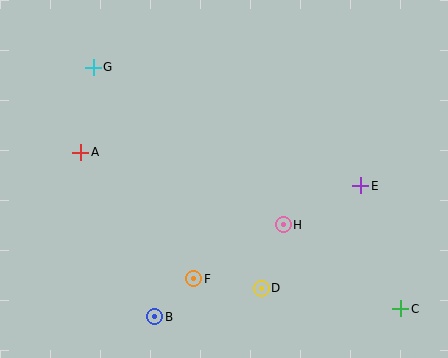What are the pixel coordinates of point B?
Point B is at (155, 317).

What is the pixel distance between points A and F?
The distance between A and F is 170 pixels.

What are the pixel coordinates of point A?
Point A is at (81, 152).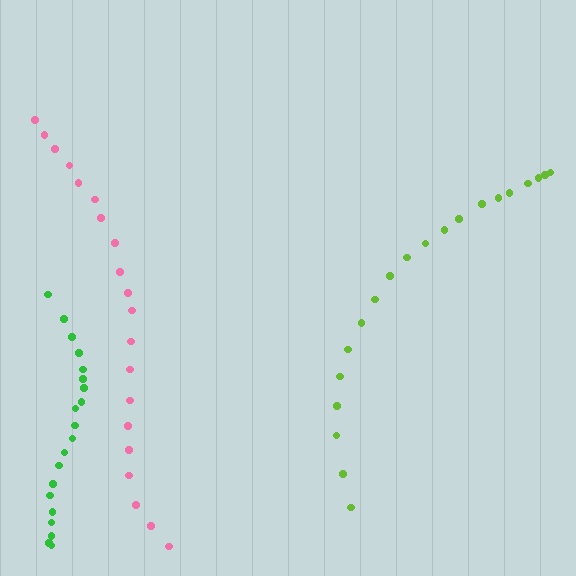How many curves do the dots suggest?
There are 3 distinct paths.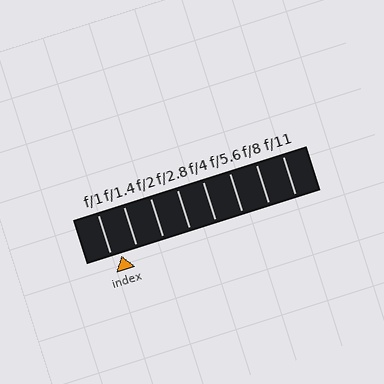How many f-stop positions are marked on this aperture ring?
There are 8 f-stop positions marked.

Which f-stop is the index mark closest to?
The index mark is closest to f/1.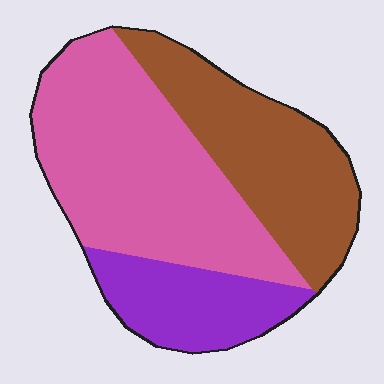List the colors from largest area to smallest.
From largest to smallest: pink, brown, purple.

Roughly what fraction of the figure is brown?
Brown takes up about one third (1/3) of the figure.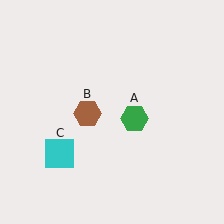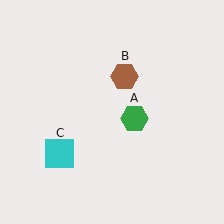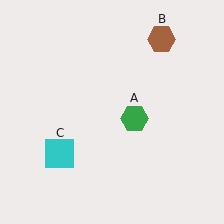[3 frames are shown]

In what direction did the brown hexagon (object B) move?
The brown hexagon (object B) moved up and to the right.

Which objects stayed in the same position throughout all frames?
Green hexagon (object A) and cyan square (object C) remained stationary.